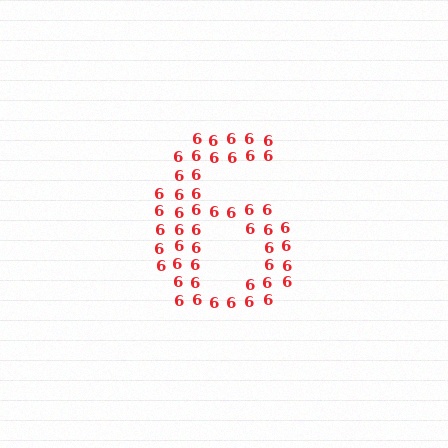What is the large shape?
The large shape is the digit 6.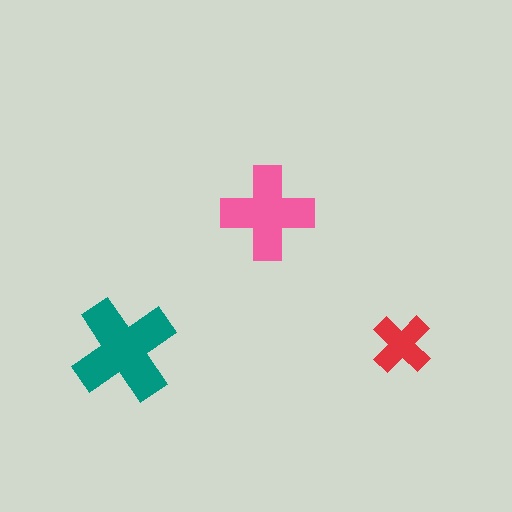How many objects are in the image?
There are 3 objects in the image.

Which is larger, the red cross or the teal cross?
The teal one.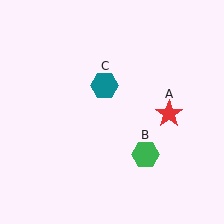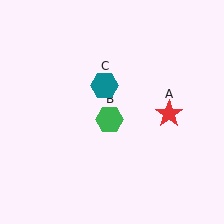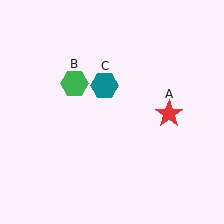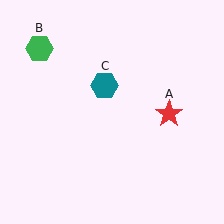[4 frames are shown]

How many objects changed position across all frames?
1 object changed position: green hexagon (object B).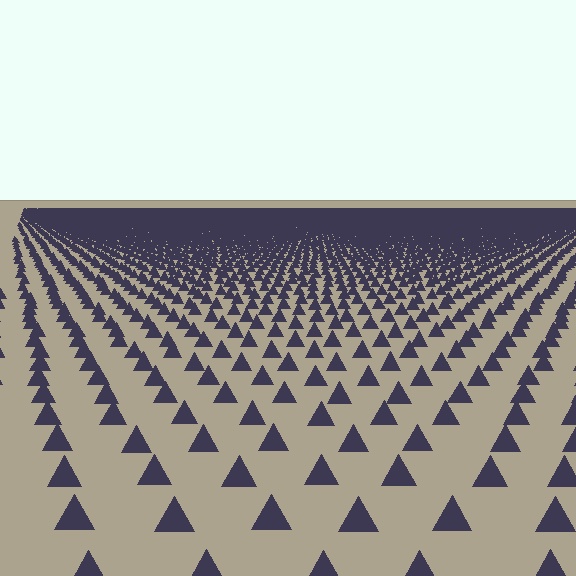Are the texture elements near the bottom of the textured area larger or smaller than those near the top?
Larger. Near the bottom, elements are closer to the viewer and appear at a bigger on-screen size.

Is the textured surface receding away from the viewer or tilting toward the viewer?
The surface is receding away from the viewer. Texture elements get smaller and denser toward the top.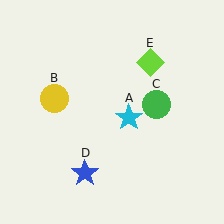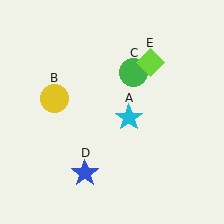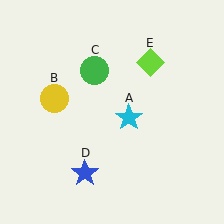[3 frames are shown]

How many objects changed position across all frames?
1 object changed position: green circle (object C).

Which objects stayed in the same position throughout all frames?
Cyan star (object A) and yellow circle (object B) and blue star (object D) and lime diamond (object E) remained stationary.